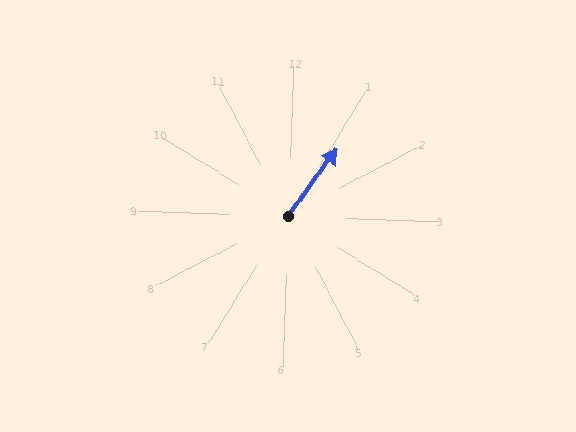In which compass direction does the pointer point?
Northeast.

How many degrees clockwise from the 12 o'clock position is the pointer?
Approximately 34 degrees.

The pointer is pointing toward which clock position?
Roughly 1 o'clock.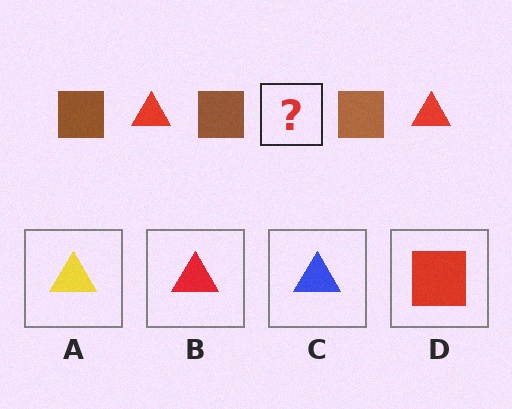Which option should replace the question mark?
Option B.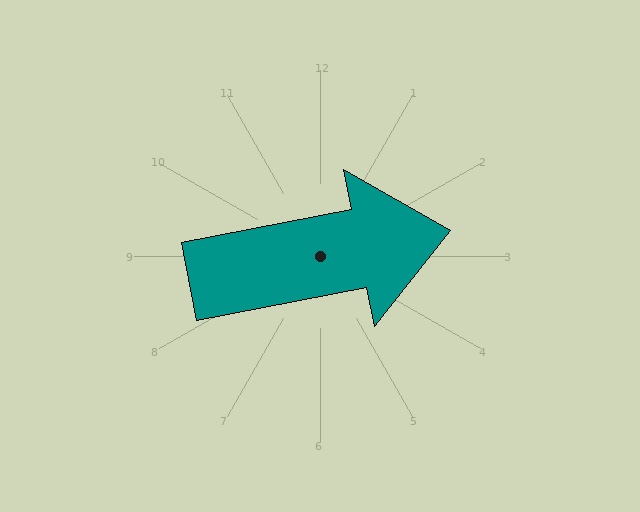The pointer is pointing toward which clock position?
Roughly 3 o'clock.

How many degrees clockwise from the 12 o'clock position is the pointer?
Approximately 79 degrees.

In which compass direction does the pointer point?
East.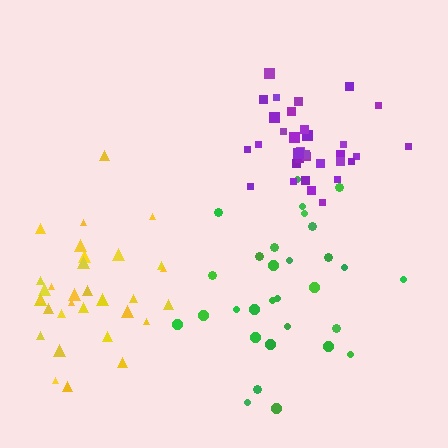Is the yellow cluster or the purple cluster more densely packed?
Purple.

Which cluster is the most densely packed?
Purple.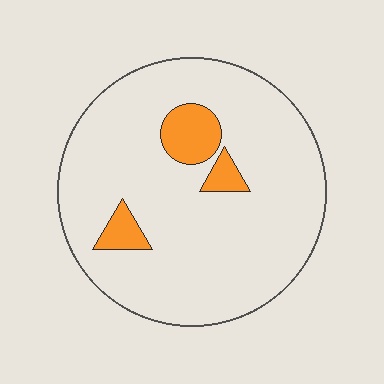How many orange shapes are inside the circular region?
3.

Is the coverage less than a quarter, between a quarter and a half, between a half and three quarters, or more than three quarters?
Less than a quarter.